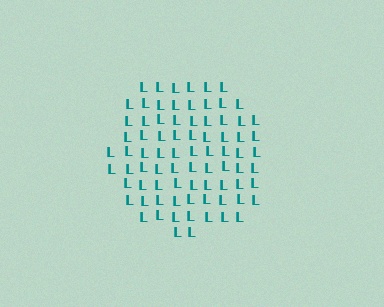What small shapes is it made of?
It is made of small letter L's.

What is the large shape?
The large shape is a circle.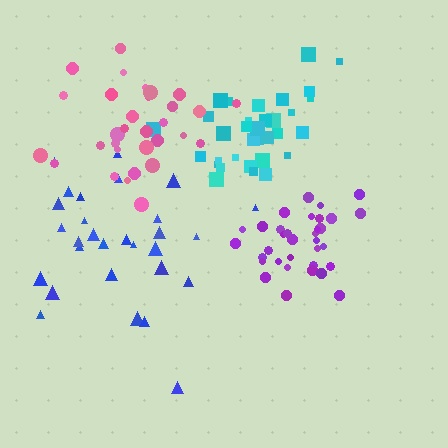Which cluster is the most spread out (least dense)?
Blue.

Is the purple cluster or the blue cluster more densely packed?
Purple.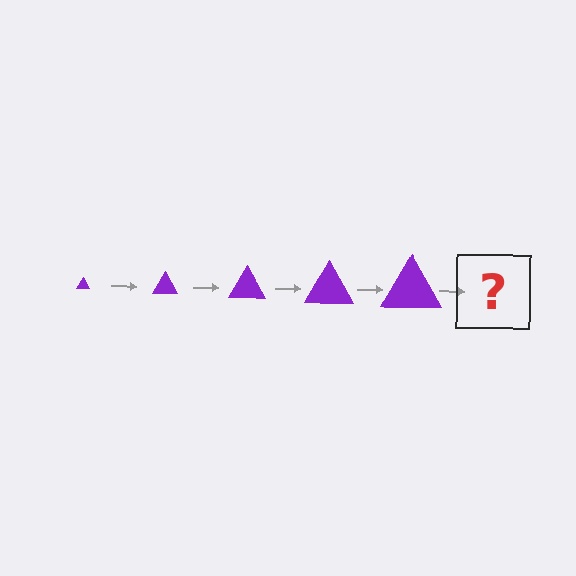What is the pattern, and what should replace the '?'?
The pattern is that the triangle gets progressively larger each step. The '?' should be a purple triangle, larger than the previous one.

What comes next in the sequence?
The next element should be a purple triangle, larger than the previous one.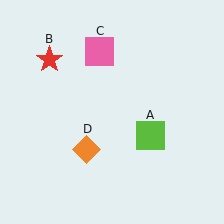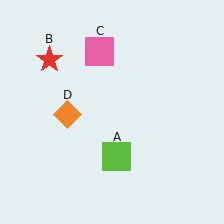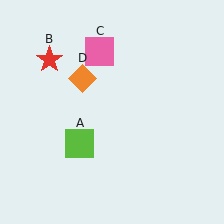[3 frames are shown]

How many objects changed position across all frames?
2 objects changed position: lime square (object A), orange diamond (object D).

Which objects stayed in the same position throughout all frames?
Red star (object B) and pink square (object C) remained stationary.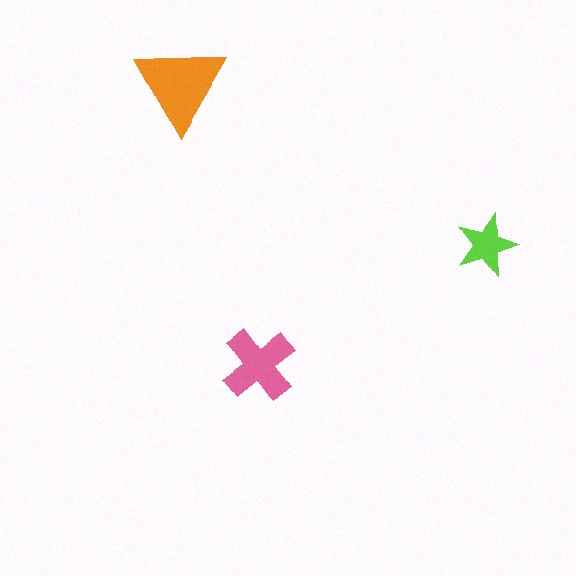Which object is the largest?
The orange triangle.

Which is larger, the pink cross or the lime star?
The pink cross.